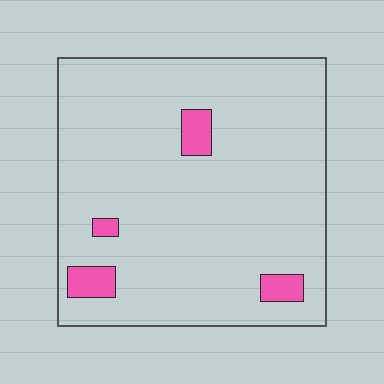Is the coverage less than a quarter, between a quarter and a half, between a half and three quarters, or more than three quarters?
Less than a quarter.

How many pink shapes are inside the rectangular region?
4.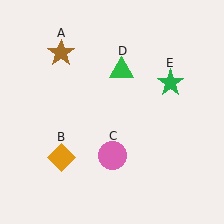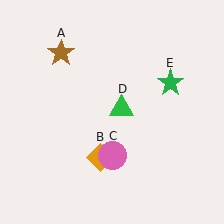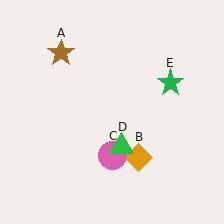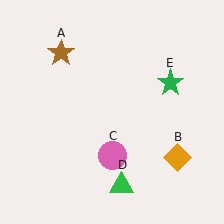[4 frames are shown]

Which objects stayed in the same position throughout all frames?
Brown star (object A) and pink circle (object C) and green star (object E) remained stationary.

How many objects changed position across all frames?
2 objects changed position: orange diamond (object B), green triangle (object D).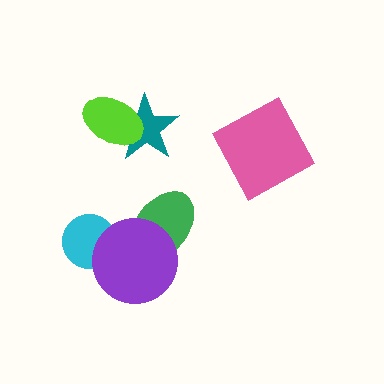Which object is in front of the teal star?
The lime ellipse is in front of the teal star.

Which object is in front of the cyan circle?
The purple circle is in front of the cyan circle.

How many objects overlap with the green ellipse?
1 object overlaps with the green ellipse.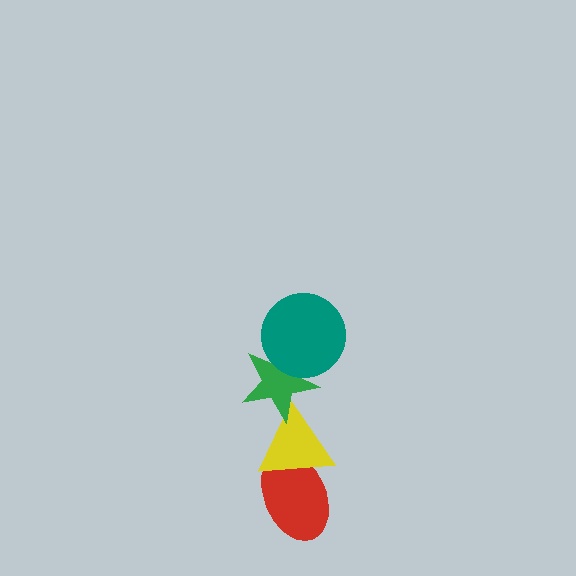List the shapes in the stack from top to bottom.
From top to bottom: the teal circle, the green star, the yellow triangle, the red ellipse.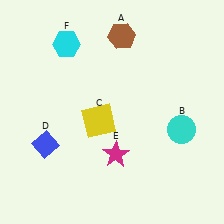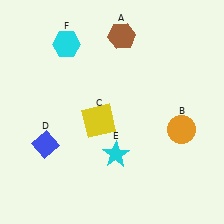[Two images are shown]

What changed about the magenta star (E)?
In Image 1, E is magenta. In Image 2, it changed to cyan.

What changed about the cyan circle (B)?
In Image 1, B is cyan. In Image 2, it changed to orange.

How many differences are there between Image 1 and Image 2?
There are 2 differences between the two images.